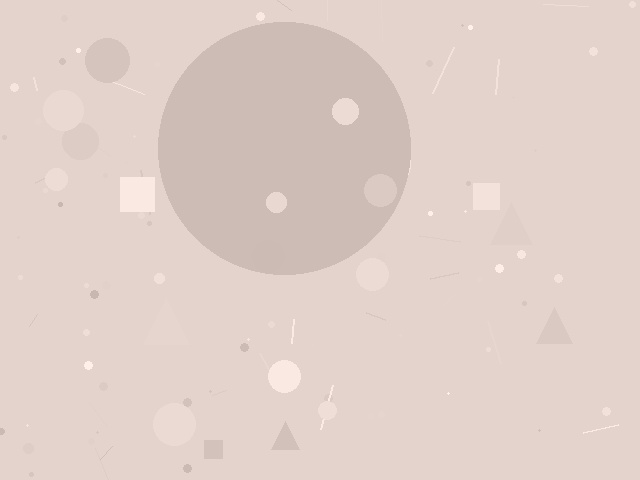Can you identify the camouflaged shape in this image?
The camouflaged shape is a circle.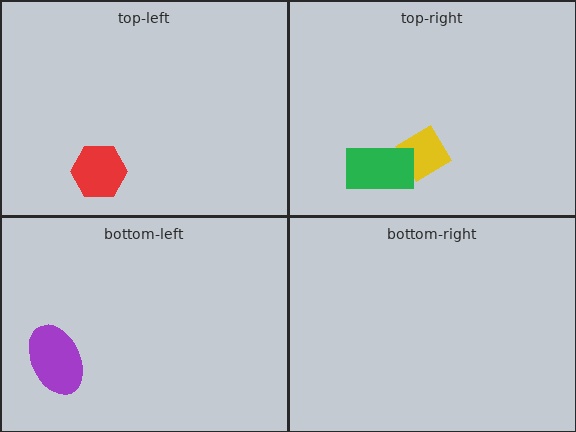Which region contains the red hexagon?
The top-left region.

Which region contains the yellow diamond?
The top-right region.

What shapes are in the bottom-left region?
The purple ellipse.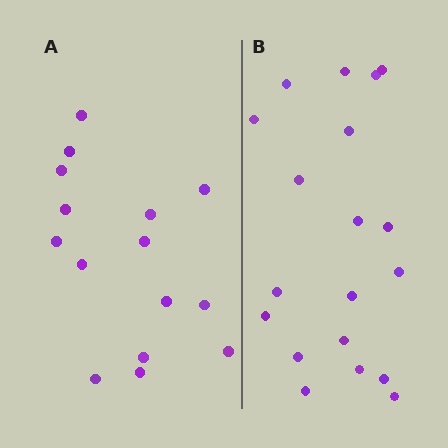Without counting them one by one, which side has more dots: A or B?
Region B (the right region) has more dots.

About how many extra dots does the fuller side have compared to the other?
Region B has about 4 more dots than region A.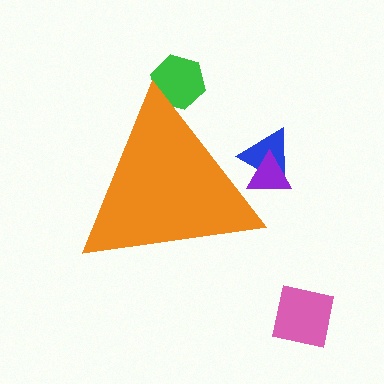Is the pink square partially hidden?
No, the pink square is fully visible.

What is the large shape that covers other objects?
An orange triangle.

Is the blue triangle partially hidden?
Yes, the blue triangle is partially hidden behind the orange triangle.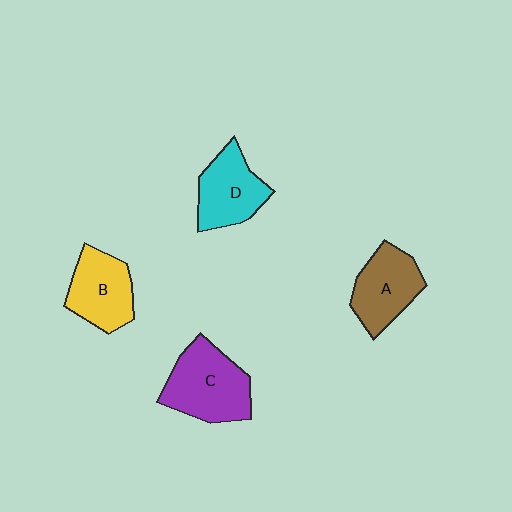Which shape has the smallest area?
Shape B (yellow).